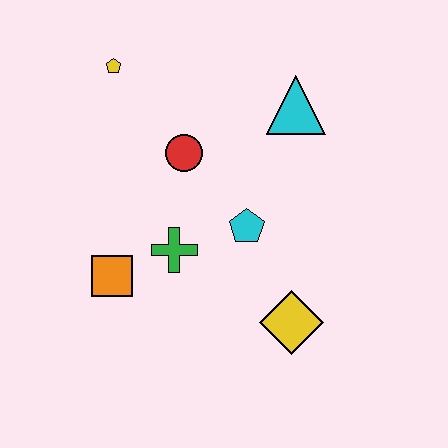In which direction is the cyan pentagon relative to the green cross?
The cyan pentagon is to the right of the green cross.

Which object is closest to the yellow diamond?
The cyan pentagon is closest to the yellow diamond.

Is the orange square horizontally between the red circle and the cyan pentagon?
No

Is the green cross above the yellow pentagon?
No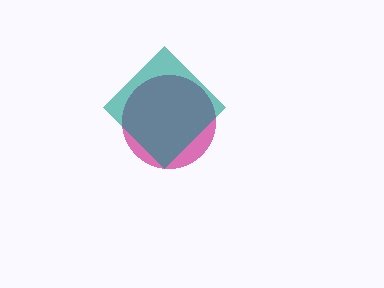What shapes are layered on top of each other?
The layered shapes are: a magenta circle, a teal diamond.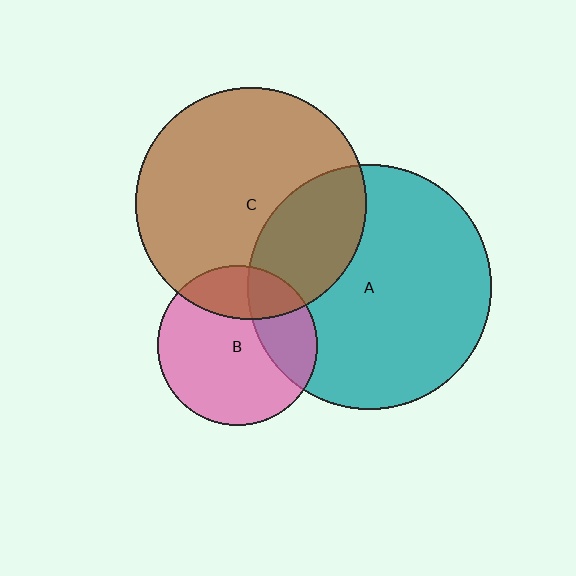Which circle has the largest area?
Circle A (teal).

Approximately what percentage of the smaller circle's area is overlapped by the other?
Approximately 25%.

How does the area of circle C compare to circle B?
Approximately 2.1 times.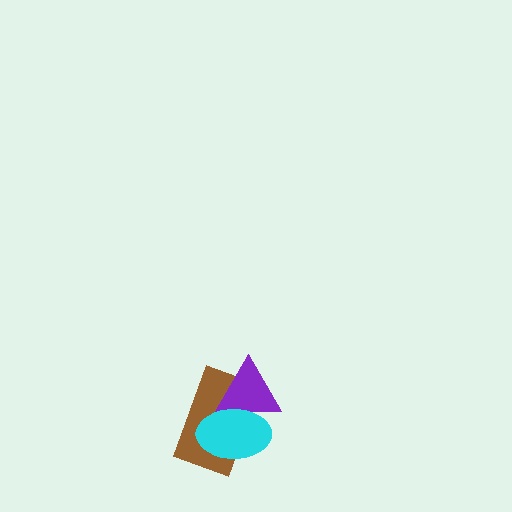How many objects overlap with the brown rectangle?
2 objects overlap with the brown rectangle.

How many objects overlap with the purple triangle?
2 objects overlap with the purple triangle.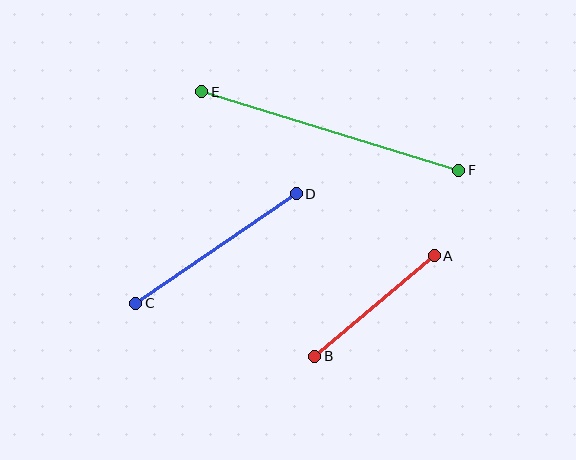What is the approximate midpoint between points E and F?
The midpoint is at approximately (330, 131) pixels.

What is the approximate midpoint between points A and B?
The midpoint is at approximately (375, 306) pixels.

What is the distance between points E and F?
The distance is approximately 269 pixels.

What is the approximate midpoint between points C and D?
The midpoint is at approximately (216, 249) pixels.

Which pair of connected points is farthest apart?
Points E and F are farthest apart.